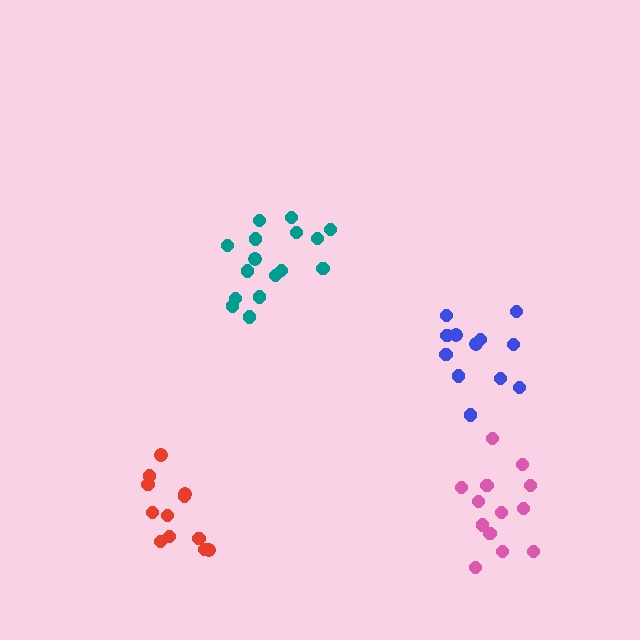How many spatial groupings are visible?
There are 4 spatial groupings.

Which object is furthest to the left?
The red cluster is leftmost.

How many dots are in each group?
Group 1: 12 dots, Group 2: 12 dots, Group 3: 16 dots, Group 4: 13 dots (53 total).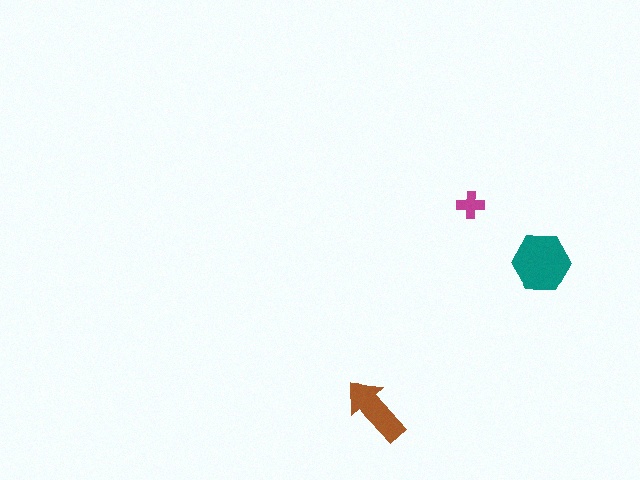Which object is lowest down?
The brown arrow is bottommost.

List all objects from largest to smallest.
The teal hexagon, the brown arrow, the magenta cross.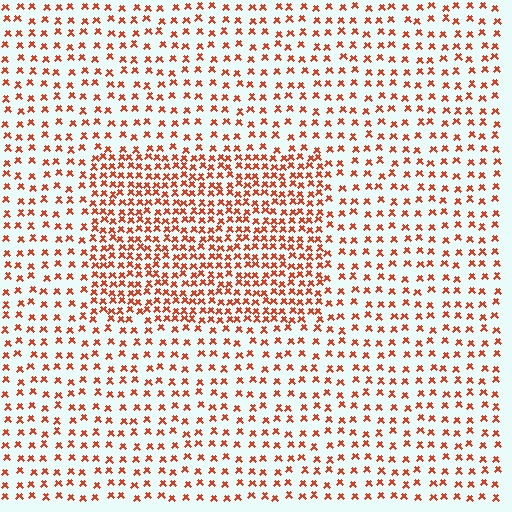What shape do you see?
I see a rectangle.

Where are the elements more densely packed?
The elements are more densely packed inside the rectangle boundary.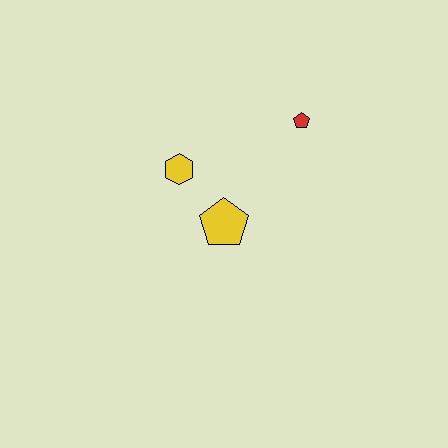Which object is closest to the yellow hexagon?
The yellow pentagon is closest to the yellow hexagon.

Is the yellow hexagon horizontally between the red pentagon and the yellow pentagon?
No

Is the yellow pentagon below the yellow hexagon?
Yes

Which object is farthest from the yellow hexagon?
The red pentagon is farthest from the yellow hexagon.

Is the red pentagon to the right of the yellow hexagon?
Yes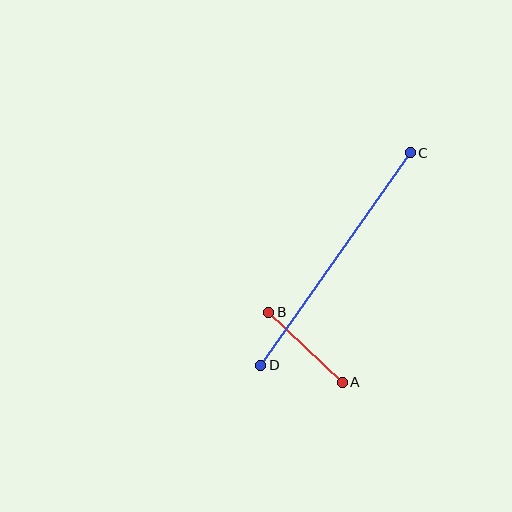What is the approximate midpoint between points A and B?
The midpoint is at approximately (306, 347) pixels.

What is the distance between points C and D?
The distance is approximately 260 pixels.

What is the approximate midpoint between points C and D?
The midpoint is at approximately (336, 259) pixels.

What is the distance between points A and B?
The distance is approximately 101 pixels.